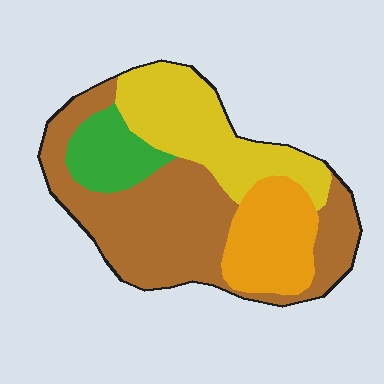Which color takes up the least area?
Green, at roughly 10%.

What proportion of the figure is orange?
Orange takes up between a sixth and a third of the figure.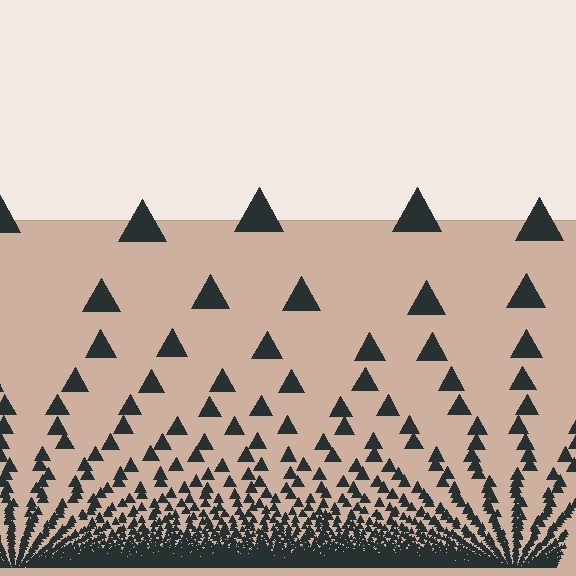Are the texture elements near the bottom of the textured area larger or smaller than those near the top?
Smaller. The gradient is inverted — elements near the bottom are smaller and denser.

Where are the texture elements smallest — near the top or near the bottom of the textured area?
Near the bottom.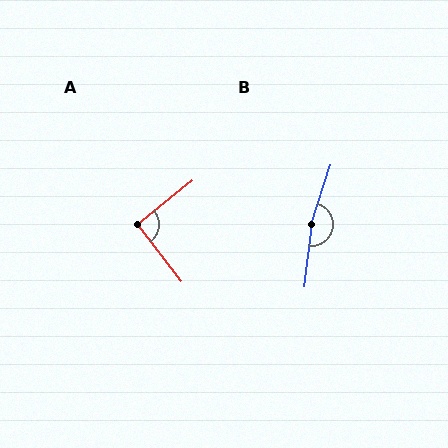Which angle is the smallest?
A, at approximately 91 degrees.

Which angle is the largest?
B, at approximately 169 degrees.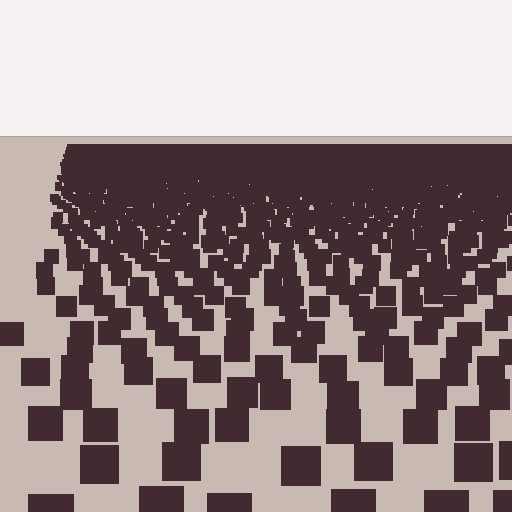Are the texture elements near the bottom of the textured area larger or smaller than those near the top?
Larger. Near the bottom, elements are closer to the viewer and appear at a bigger on-screen size.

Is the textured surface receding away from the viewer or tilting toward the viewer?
The surface is receding away from the viewer. Texture elements get smaller and denser toward the top.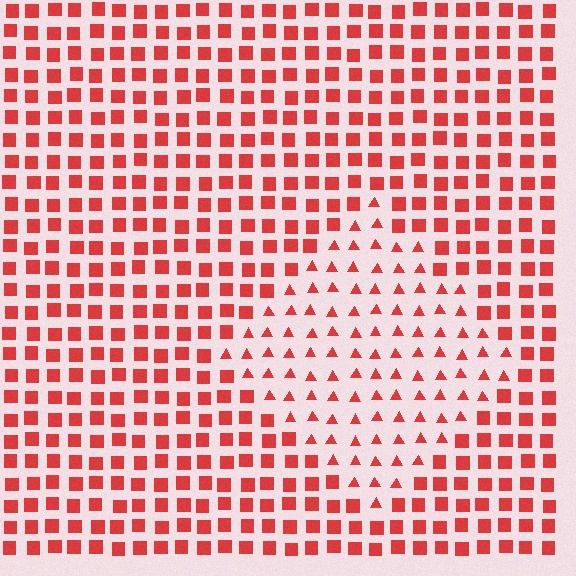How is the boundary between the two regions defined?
The boundary is defined by a change in element shape: triangles inside vs. squares outside. All elements share the same color and spacing.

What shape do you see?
I see a diamond.